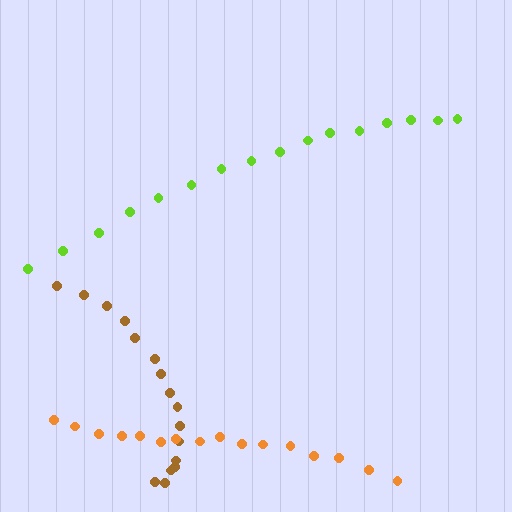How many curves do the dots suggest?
There are 3 distinct paths.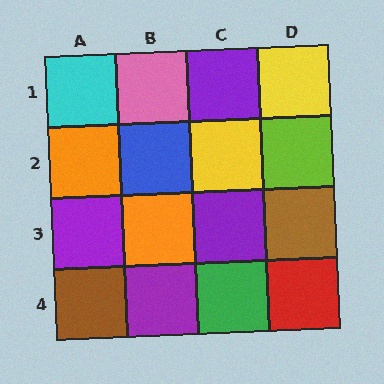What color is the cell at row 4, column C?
Green.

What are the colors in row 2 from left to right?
Orange, blue, yellow, lime.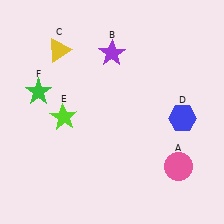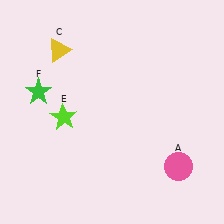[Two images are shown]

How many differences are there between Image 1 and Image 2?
There are 2 differences between the two images.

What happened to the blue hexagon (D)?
The blue hexagon (D) was removed in Image 2. It was in the bottom-right area of Image 1.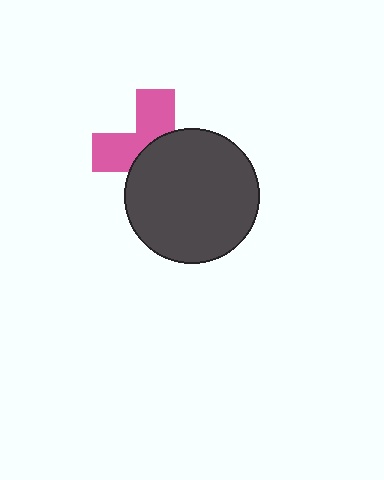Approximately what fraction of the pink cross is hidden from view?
Roughly 56% of the pink cross is hidden behind the dark gray circle.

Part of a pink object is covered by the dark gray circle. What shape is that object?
It is a cross.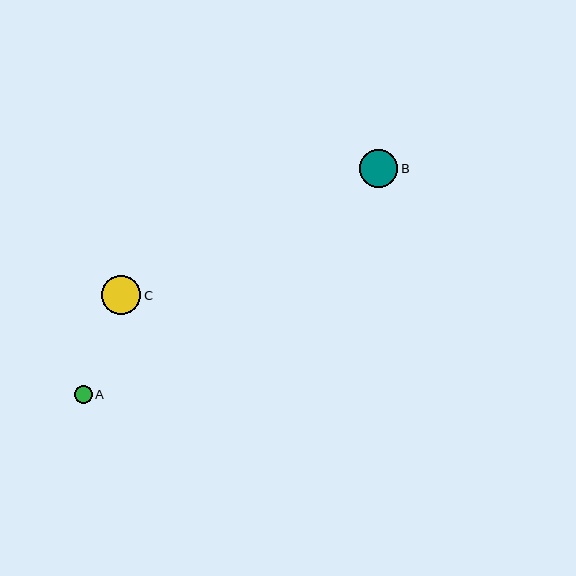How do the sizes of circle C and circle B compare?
Circle C and circle B are approximately the same size.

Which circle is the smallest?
Circle A is the smallest with a size of approximately 18 pixels.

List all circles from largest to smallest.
From largest to smallest: C, B, A.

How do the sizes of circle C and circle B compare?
Circle C and circle B are approximately the same size.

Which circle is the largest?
Circle C is the largest with a size of approximately 39 pixels.